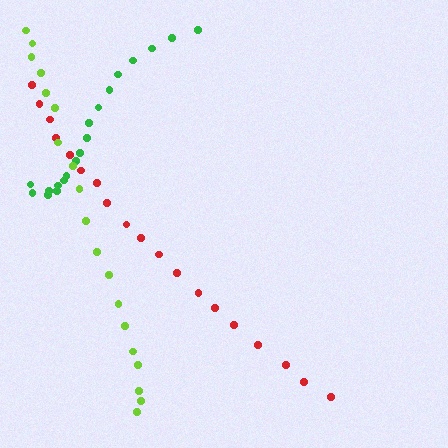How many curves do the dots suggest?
There are 3 distinct paths.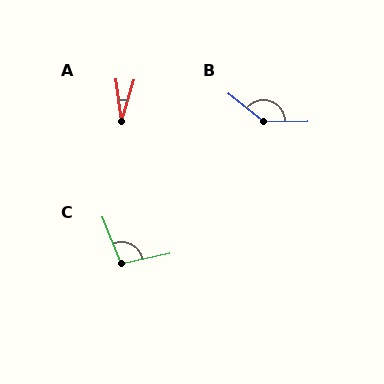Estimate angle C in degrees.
Approximately 99 degrees.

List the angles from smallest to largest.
A (24°), C (99°), B (141°).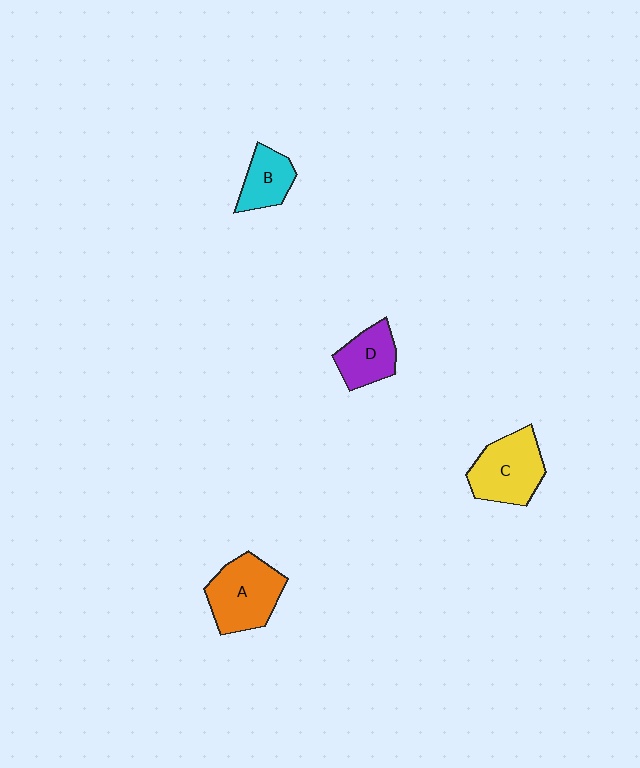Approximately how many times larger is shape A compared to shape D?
Approximately 1.5 times.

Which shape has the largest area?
Shape A (orange).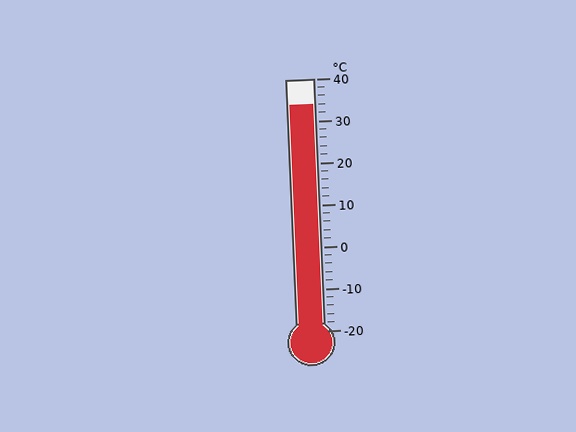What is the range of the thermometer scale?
The thermometer scale ranges from -20°C to 40°C.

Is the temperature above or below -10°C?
The temperature is above -10°C.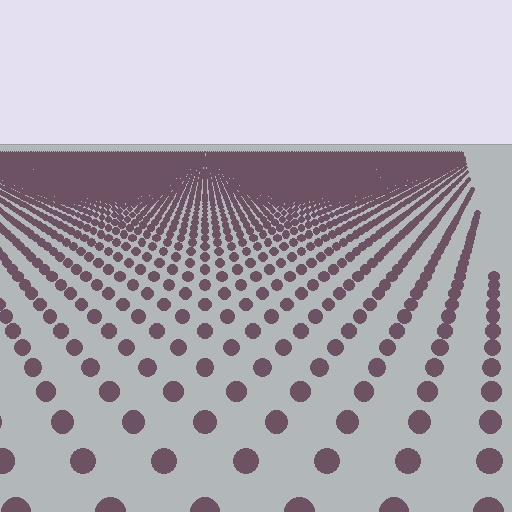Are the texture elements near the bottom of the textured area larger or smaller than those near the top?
Larger. Near the bottom, elements are closer to the viewer and appear at a bigger on-screen size.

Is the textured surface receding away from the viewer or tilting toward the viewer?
The surface is receding away from the viewer. Texture elements get smaller and denser toward the top.